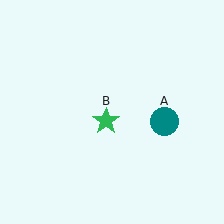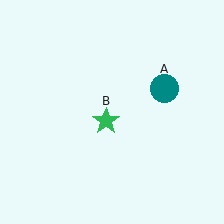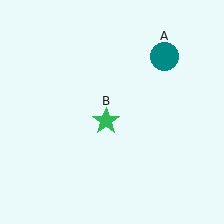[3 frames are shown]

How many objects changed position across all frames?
1 object changed position: teal circle (object A).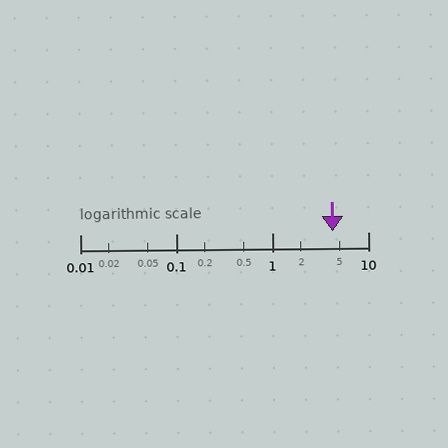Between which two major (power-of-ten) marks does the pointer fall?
The pointer is between 1 and 10.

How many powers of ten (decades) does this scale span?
The scale spans 3 decades, from 0.01 to 10.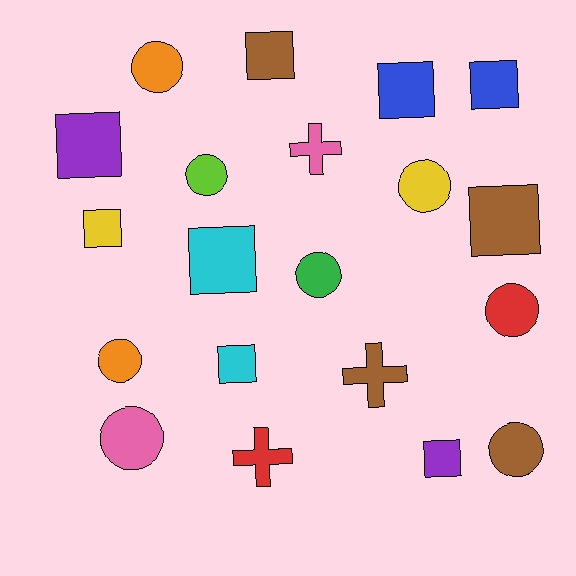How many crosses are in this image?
There are 3 crosses.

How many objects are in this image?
There are 20 objects.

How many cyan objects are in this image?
There are 2 cyan objects.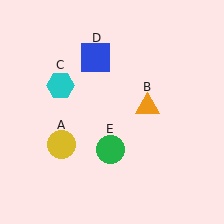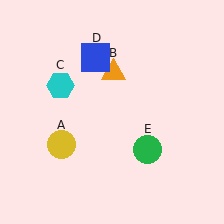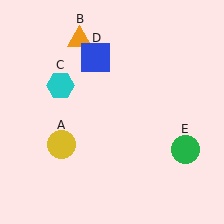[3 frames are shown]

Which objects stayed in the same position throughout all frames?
Yellow circle (object A) and cyan hexagon (object C) and blue square (object D) remained stationary.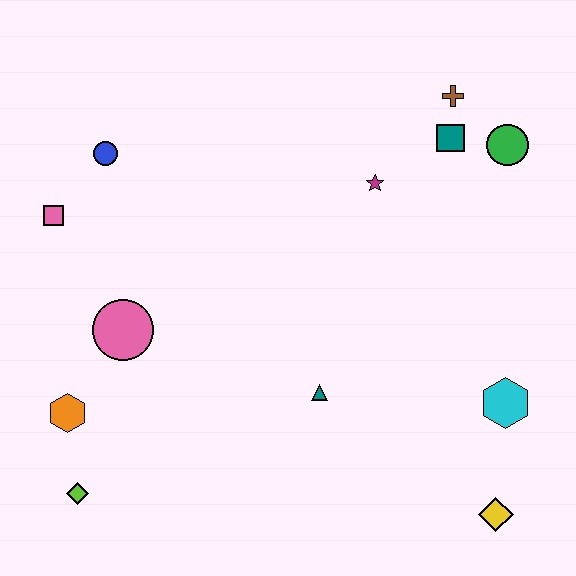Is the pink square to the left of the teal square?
Yes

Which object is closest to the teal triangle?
The cyan hexagon is closest to the teal triangle.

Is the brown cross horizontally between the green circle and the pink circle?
Yes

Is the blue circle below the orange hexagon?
No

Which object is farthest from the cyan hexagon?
The pink square is farthest from the cyan hexagon.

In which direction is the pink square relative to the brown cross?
The pink square is to the left of the brown cross.